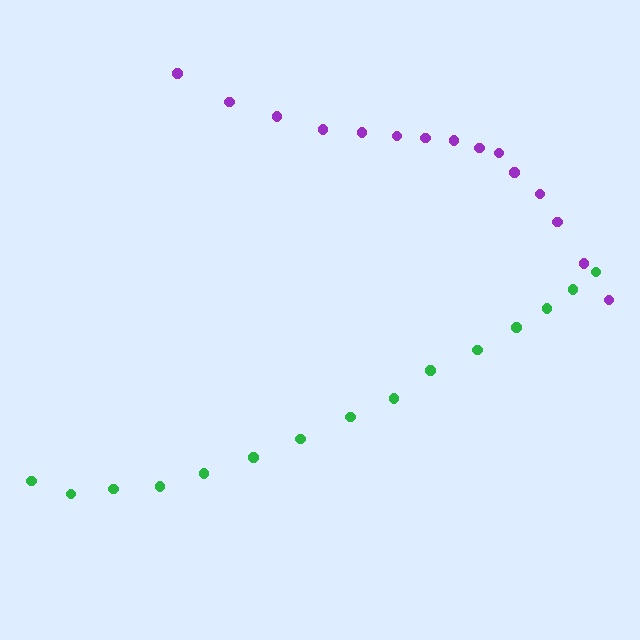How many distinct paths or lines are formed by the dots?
There are 2 distinct paths.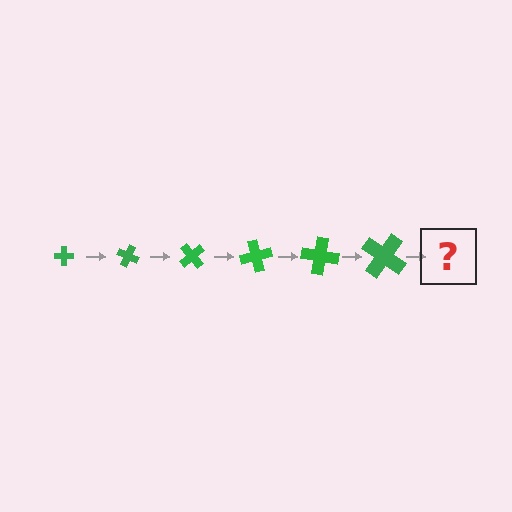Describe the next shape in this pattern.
It should be a cross, larger than the previous one and rotated 150 degrees from the start.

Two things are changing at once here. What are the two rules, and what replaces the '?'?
The two rules are that the cross grows larger each step and it rotates 25 degrees each step. The '?' should be a cross, larger than the previous one and rotated 150 degrees from the start.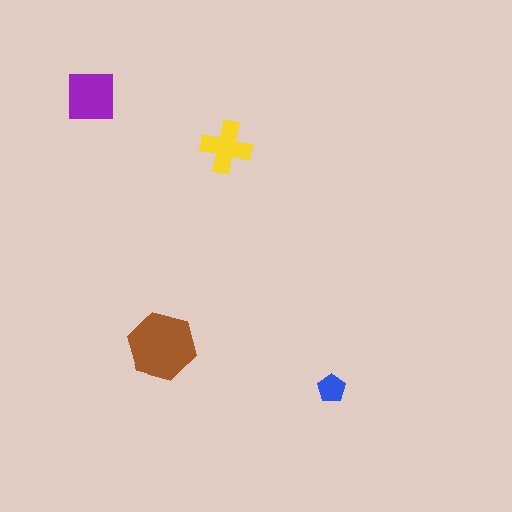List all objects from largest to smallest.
The brown hexagon, the purple square, the yellow cross, the blue pentagon.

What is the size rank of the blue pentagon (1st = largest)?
4th.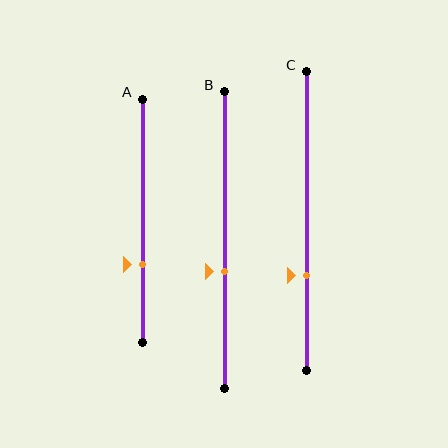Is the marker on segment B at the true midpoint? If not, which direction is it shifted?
No, the marker on segment B is shifted downward by about 11% of the segment length.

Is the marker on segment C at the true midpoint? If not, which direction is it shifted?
No, the marker on segment C is shifted downward by about 18% of the segment length.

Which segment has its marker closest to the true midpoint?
Segment B has its marker closest to the true midpoint.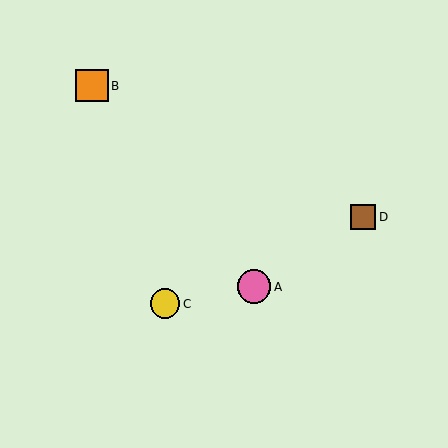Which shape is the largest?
The pink circle (labeled A) is the largest.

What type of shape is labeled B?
Shape B is an orange square.